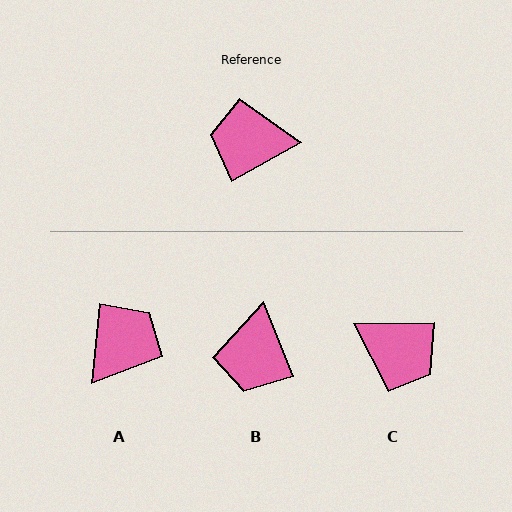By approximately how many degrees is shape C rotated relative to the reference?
Approximately 152 degrees counter-clockwise.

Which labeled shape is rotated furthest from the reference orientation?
C, about 152 degrees away.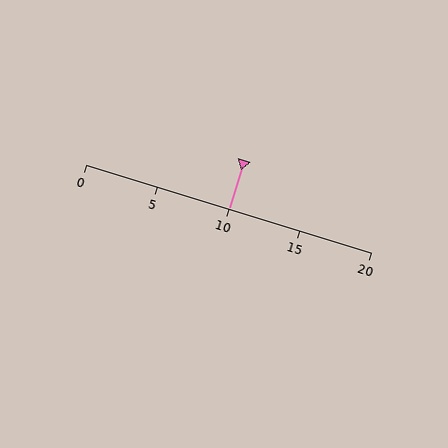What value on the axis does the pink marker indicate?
The marker indicates approximately 10.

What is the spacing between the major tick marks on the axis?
The major ticks are spaced 5 apart.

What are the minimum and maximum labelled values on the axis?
The axis runs from 0 to 20.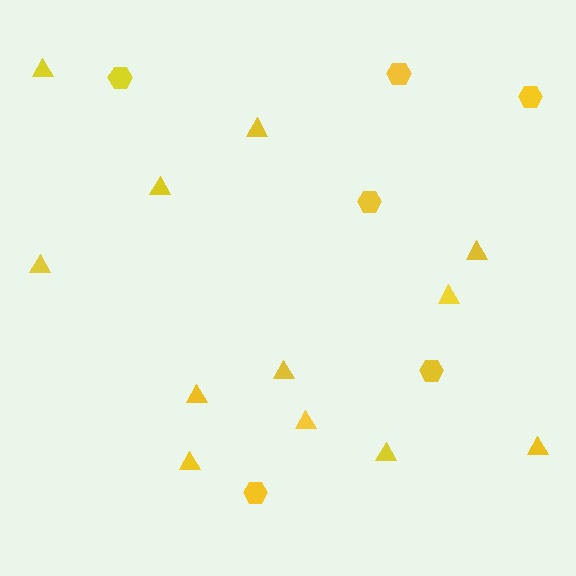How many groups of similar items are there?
There are 2 groups: one group of hexagons (6) and one group of triangles (12).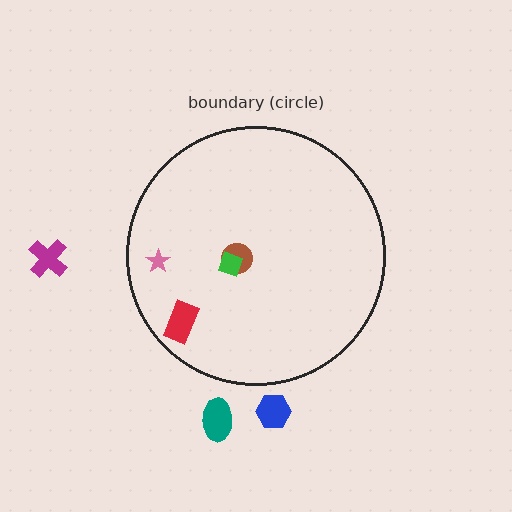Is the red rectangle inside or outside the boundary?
Inside.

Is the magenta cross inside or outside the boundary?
Outside.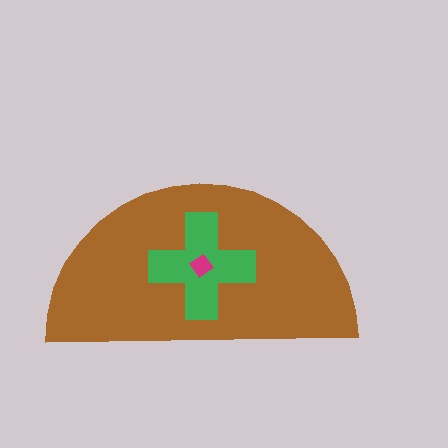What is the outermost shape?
The brown semicircle.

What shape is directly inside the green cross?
The magenta diamond.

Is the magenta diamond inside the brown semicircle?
Yes.